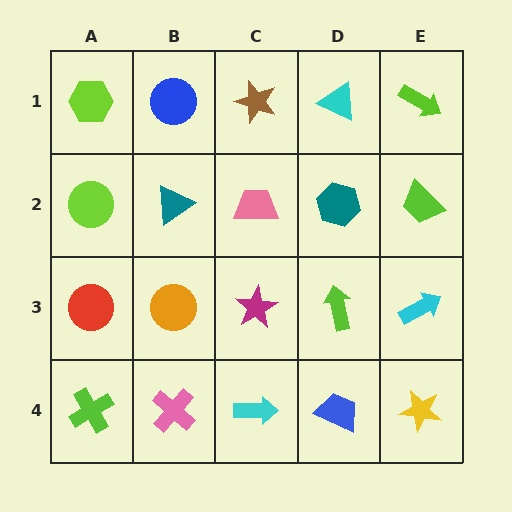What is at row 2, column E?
A lime trapezoid.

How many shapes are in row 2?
5 shapes.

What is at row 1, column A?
A lime hexagon.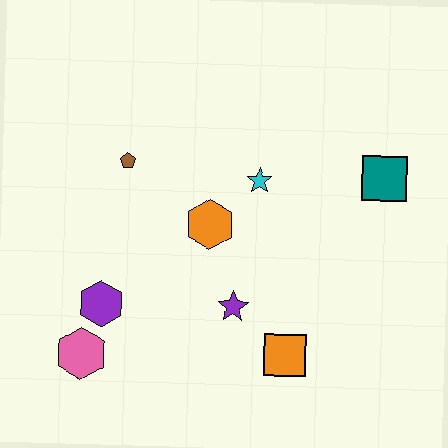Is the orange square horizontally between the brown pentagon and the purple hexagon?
No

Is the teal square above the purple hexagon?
Yes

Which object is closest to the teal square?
The cyan star is closest to the teal square.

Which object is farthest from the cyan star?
The pink hexagon is farthest from the cyan star.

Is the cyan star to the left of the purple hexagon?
No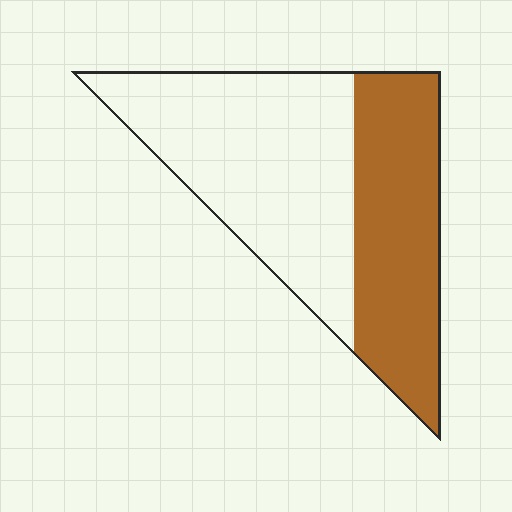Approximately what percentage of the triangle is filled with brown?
Approximately 40%.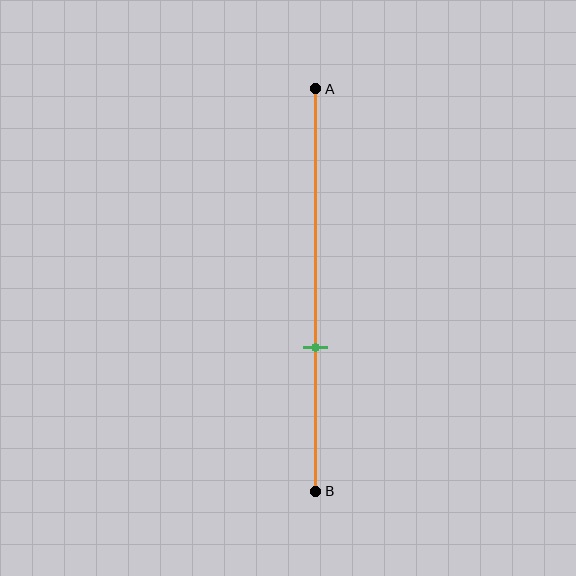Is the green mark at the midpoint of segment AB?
No, the mark is at about 65% from A, not at the 50% midpoint.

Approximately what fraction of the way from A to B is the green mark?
The green mark is approximately 65% of the way from A to B.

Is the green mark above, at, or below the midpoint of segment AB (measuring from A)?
The green mark is below the midpoint of segment AB.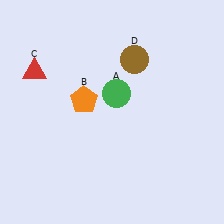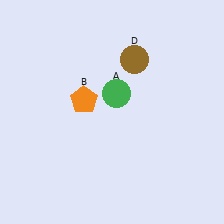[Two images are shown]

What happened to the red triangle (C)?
The red triangle (C) was removed in Image 2. It was in the top-left area of Image 1.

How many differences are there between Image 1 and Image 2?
There is 1 difference between the two images.